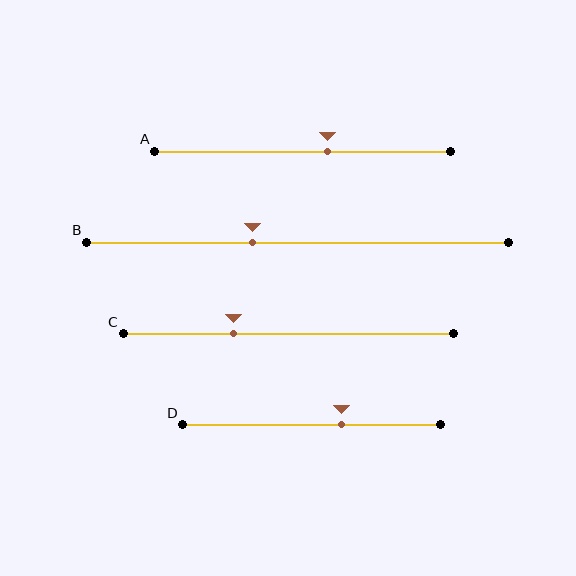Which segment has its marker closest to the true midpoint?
Segment A has its marker closest to the true midpoint.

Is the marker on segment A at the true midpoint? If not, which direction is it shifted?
No, the marker on segment A is shifted to the right by about 8% of the segment length.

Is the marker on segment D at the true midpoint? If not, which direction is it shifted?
No, the marker on segment D is shifted to the right by about 11% of the segment length.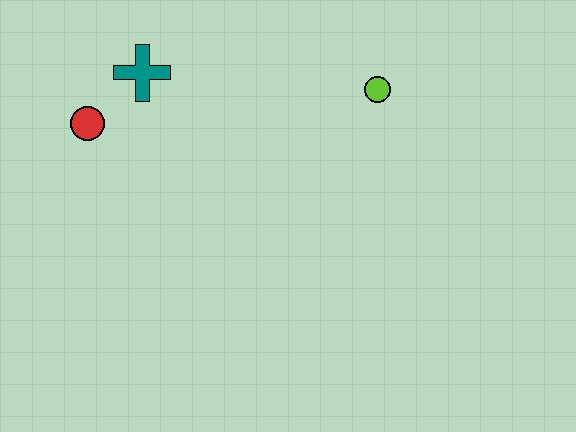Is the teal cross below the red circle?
No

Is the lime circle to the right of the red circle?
Yes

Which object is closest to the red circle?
The teal cross is closest to the red circle.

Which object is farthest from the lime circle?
The red circle is farthest from the lime circle.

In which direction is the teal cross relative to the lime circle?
The teal cross is to the left of the lime circle.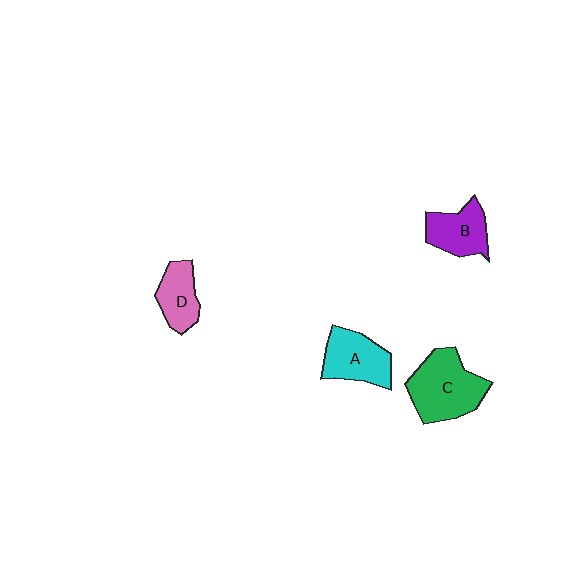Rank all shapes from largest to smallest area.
From largest to smallest: C (green), A (cyan), B (purple), D (pink).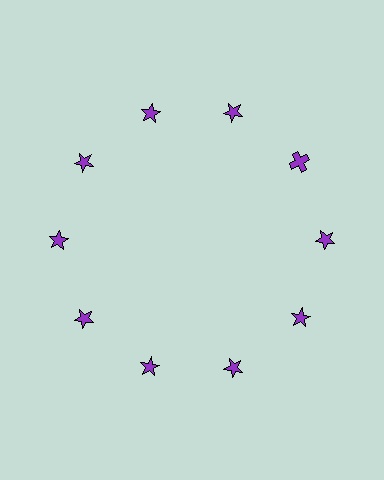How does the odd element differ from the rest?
It has a different shape: cross instead of star.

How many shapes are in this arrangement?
There are 10 shapes arranged in a ring pattern.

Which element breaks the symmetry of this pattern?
The purple cross at roughly the 2 o'clock position breaks the symmetry. All other shapes are purple stars.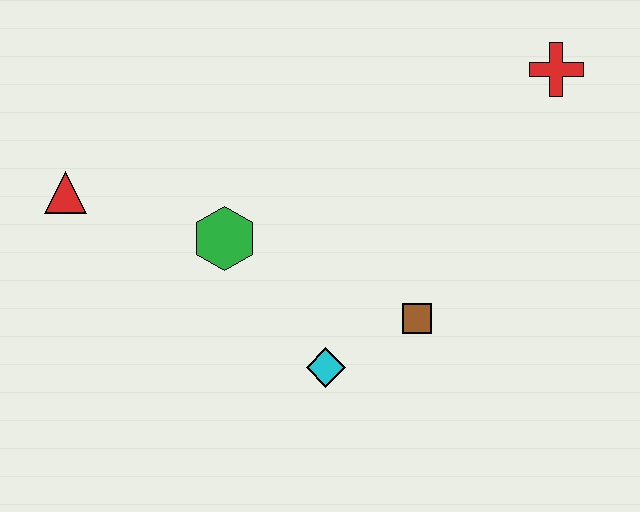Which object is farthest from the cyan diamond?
The red cross is farthest from the cyan diamond.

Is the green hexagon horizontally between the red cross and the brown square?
No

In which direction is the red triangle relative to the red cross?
The red triangle is to the left of the red cross.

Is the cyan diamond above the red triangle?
No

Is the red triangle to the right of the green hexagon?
No